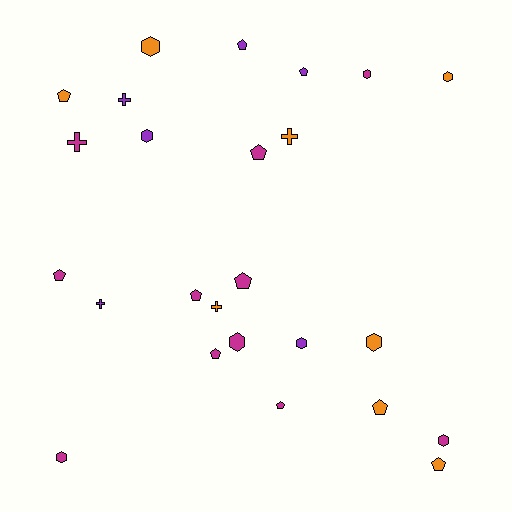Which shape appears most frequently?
Pentagon, with 11 objects.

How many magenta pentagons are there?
There are 6 magenta pentagons.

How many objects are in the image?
There are 25 objects.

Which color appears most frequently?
Magenta, with 11 objects.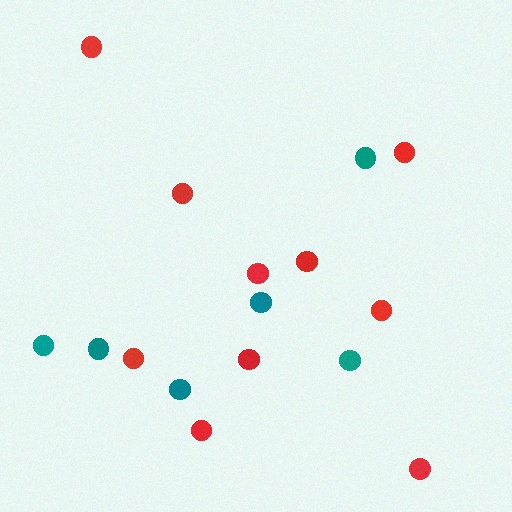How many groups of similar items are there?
There are 2 groups: one group of red circles (10) and one group of teal circles (6).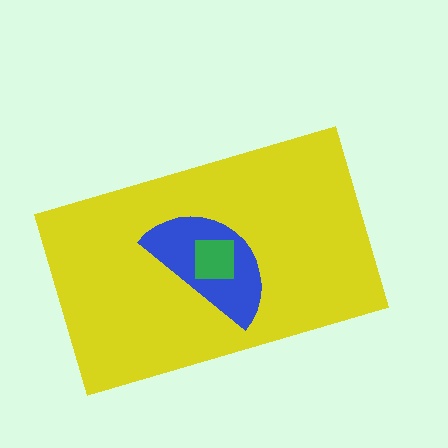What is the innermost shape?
The green square.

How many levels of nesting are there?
3.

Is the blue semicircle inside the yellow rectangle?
Yes.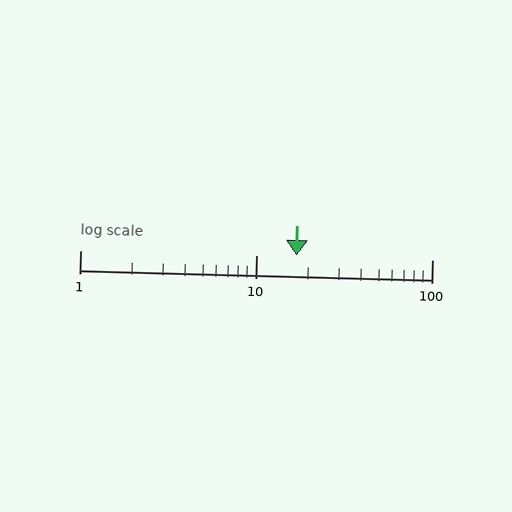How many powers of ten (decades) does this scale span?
The scale spans 2 decades, from 1 to 100.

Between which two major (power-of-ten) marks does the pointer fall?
The pointer is between 10 and 100.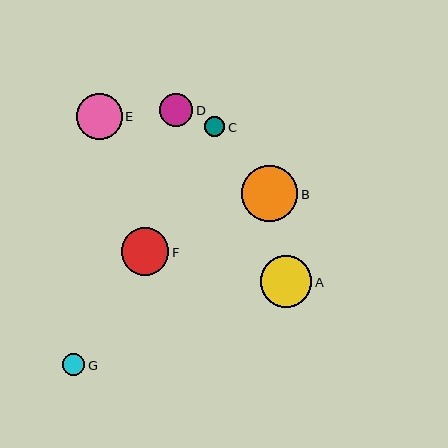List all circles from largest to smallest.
From largest to smallest: B, A, F, E, D, G, C.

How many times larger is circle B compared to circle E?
Circle B is approximately 1.2 times the size of circle E.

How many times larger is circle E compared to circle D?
Circle E is approximately 1.4 times the size of circle D.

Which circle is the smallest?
Circle C is the smallest with a size of approximately 20 pixels.